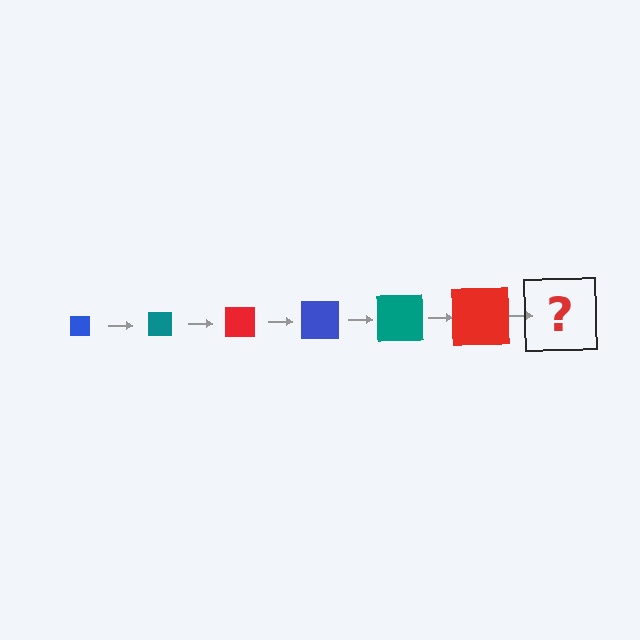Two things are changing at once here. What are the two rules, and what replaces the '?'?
The two rules are that the square grows larger each step and the color cycles through blue, teal, and red. The '?' should be a blue square, larger than the previous one.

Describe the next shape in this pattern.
It should be a blue square, larger than the previous one.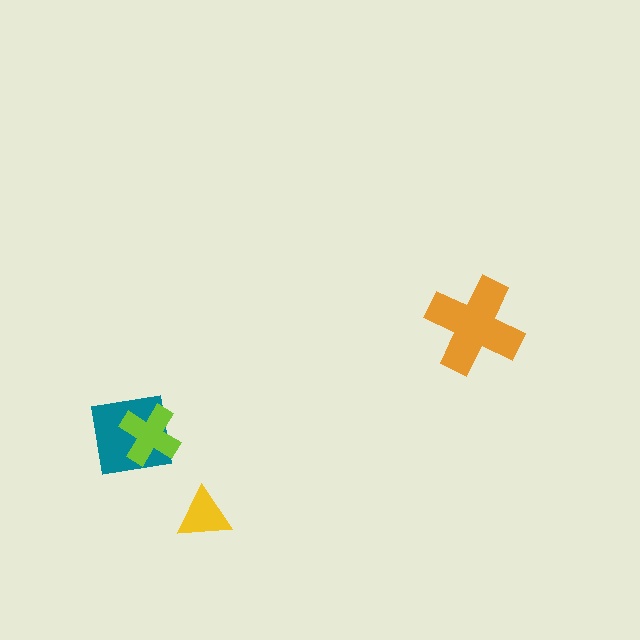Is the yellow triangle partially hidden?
No, no other shape covers it.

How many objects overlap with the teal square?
1 object overlaps with the teal square.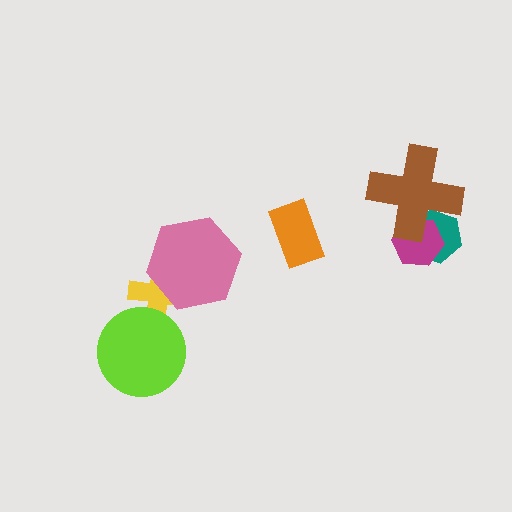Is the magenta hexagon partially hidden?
Yes, it is partially covered by another shape.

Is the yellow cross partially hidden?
Yes, it is partially covered by another shape.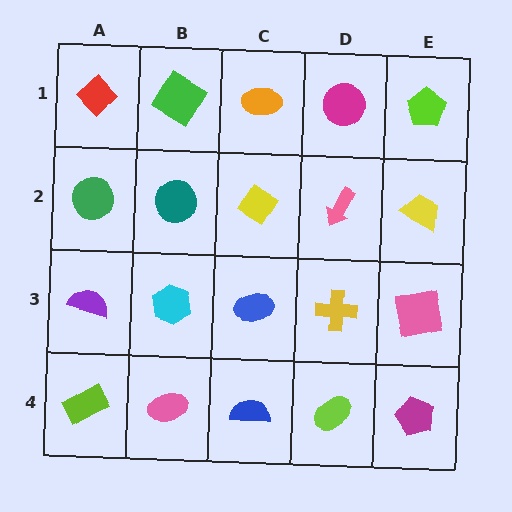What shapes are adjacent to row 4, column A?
A purple semicircle (row 3, column A), a pink ellipse (row 4, column B).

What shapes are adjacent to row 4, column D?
A yellow cross (row 3, column D), a blue semicircle (row 4, column C), a magenta pentagon (row 4, column E).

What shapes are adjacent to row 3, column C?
A yellow diamond (row 2, column C), a blue semicircle (row 4, column C), a cyan hexagon (row 3, column B), a yellow cross (row 3, column D).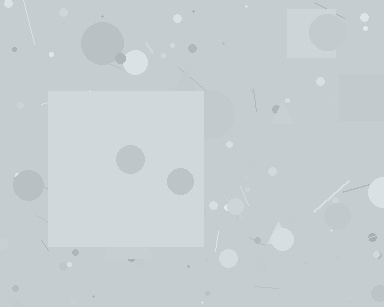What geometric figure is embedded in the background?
A square is embedded in the background.